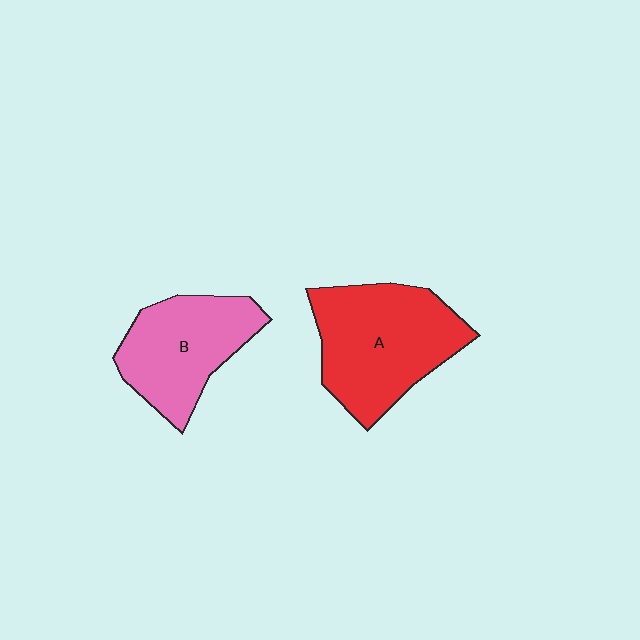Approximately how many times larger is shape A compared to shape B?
Approximately 1.3 times.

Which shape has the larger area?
Shape A (red).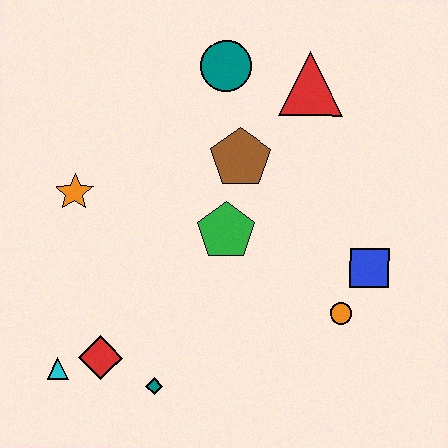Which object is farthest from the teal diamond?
The red triangle is farthest from the teal diamond.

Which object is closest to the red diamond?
The cyan triangle is closest to the red diamond.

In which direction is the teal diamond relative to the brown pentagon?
The teal diamond is below the brown pentagon.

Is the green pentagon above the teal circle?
No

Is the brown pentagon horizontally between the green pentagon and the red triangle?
Yes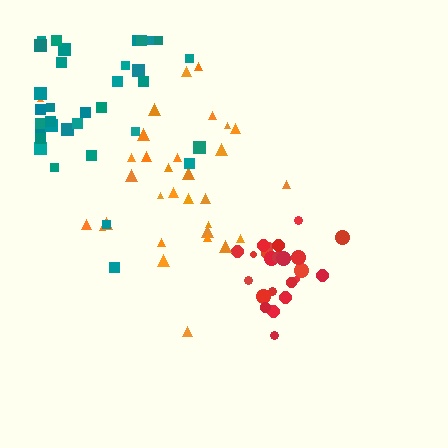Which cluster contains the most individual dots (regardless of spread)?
Teal (34).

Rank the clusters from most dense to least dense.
red, teal, orange.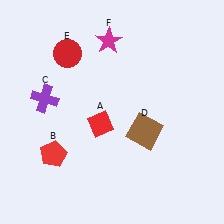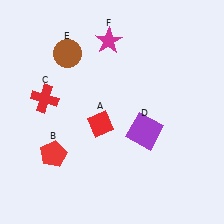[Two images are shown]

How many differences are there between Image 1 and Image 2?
There are 3 differences between the two images.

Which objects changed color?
C changed from purple to red. D changed from brown to purple. E changed from red to brown.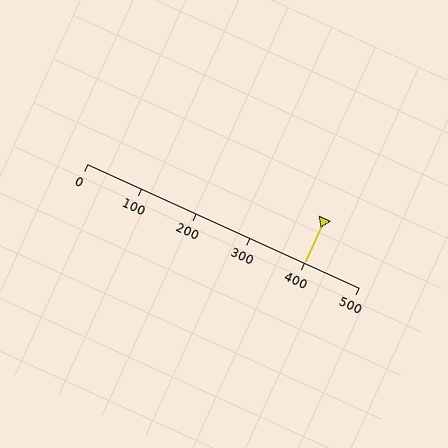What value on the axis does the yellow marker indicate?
The marker indicates approximately 400.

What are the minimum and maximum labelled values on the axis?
The axis runs from 0 to 500.